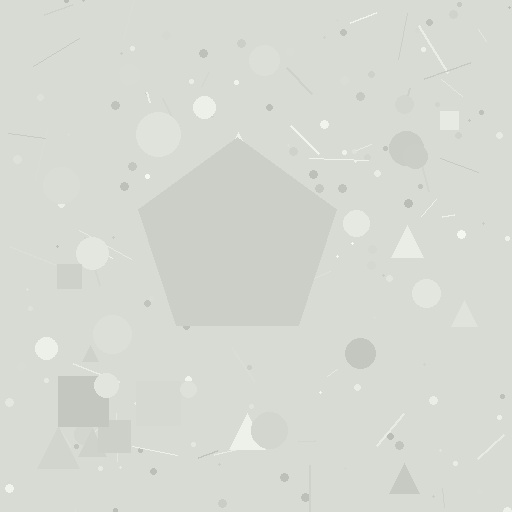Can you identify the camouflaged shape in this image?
The camouflaged shape is a pentagon.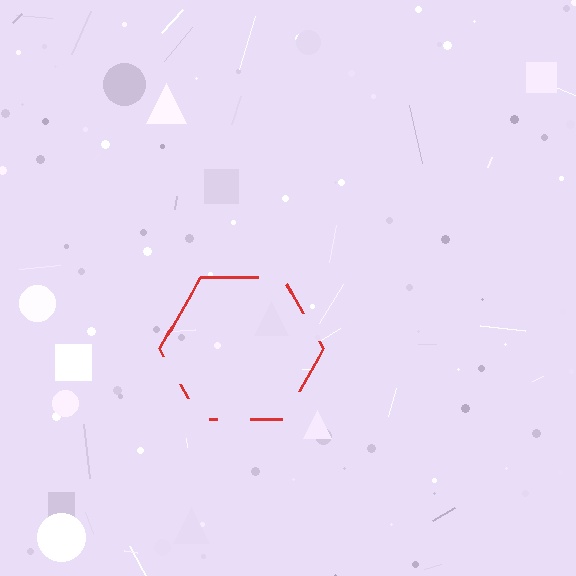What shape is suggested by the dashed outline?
The dashed outline suggests a hexagon.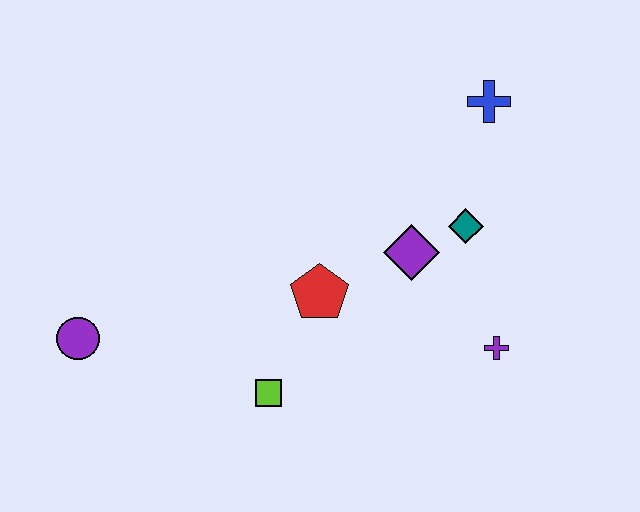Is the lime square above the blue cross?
No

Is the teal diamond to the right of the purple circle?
Yes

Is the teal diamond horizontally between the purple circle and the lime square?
No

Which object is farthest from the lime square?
The blue cross is farthest from the lime square.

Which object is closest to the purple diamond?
The teal diamond is closest to the purple diamond.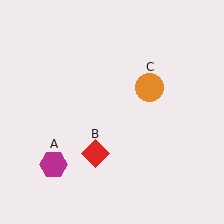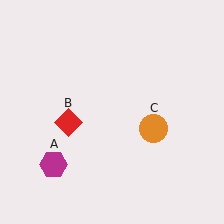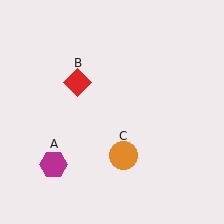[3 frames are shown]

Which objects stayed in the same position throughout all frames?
Magenta hexagon (object A) remained stationary.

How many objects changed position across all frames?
2 objects changed position: red diamond (object B), orange circle (object C).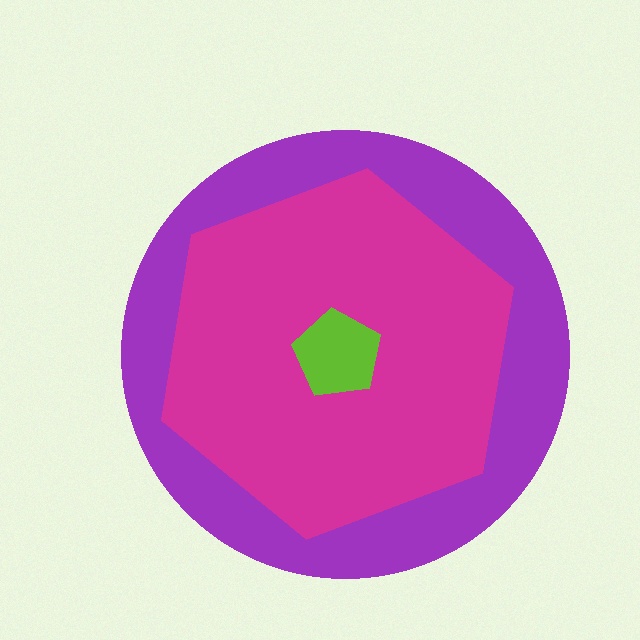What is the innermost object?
The lime pentagon.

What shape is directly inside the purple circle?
The magenta hexagon.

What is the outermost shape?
The purple circle.